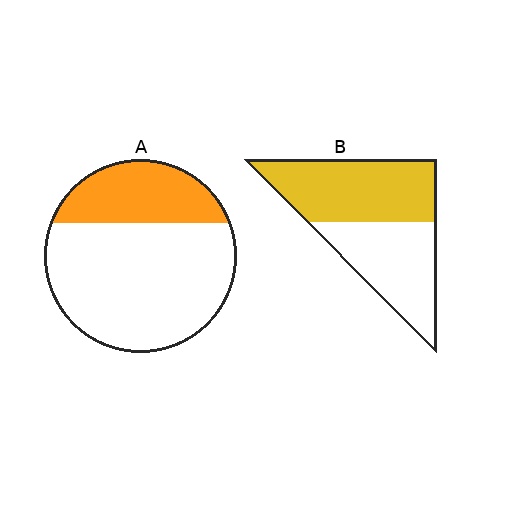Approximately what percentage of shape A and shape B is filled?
A is approximately 30% and B is approximately 55%.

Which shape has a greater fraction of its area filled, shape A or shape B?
Shape B.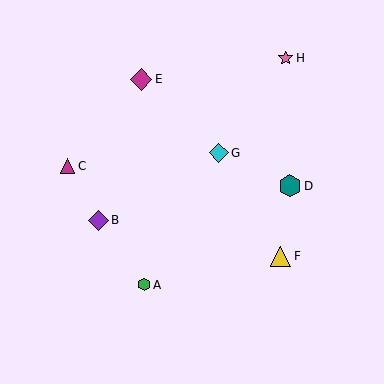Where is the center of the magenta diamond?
The center of the magenta diamond is at (141, 79).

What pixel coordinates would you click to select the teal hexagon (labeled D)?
Click at (290, 186) to select the teal hexagon D.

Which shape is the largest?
The teal hexagon (labeled D) is the largest.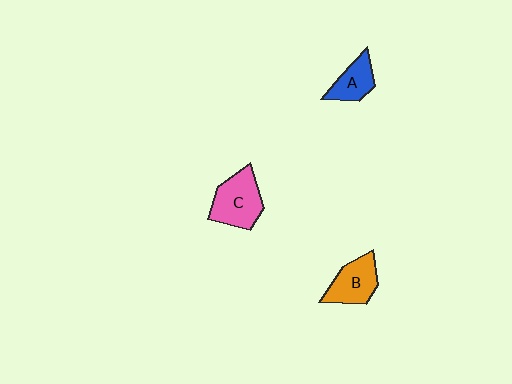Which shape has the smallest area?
Shape A (blue).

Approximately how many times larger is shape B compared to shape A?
Approximately 1.3 times.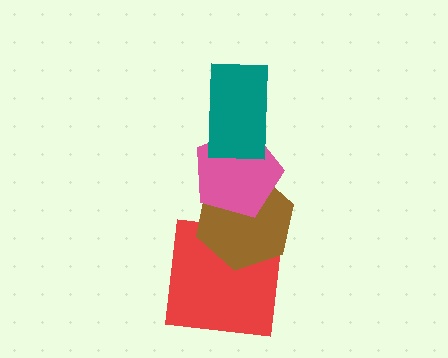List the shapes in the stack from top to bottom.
From top to bottom: the teal rectangle, the pink pentagon, the brown hexagon, the red square.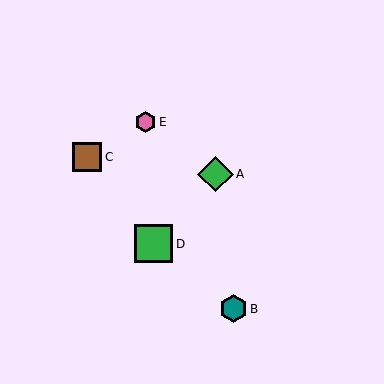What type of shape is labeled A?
Shape A is a green diamond.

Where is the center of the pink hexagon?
The center of the pink hexagon is at (145, 122).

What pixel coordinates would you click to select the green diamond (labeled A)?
Click at (216, 174) to select the green diamond A.